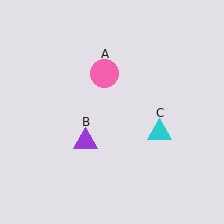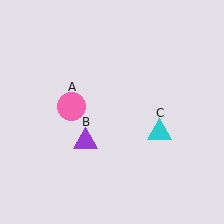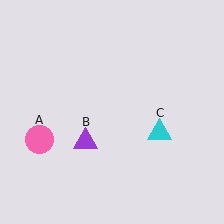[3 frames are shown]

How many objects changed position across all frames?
1 object changed position: pink circle (object A).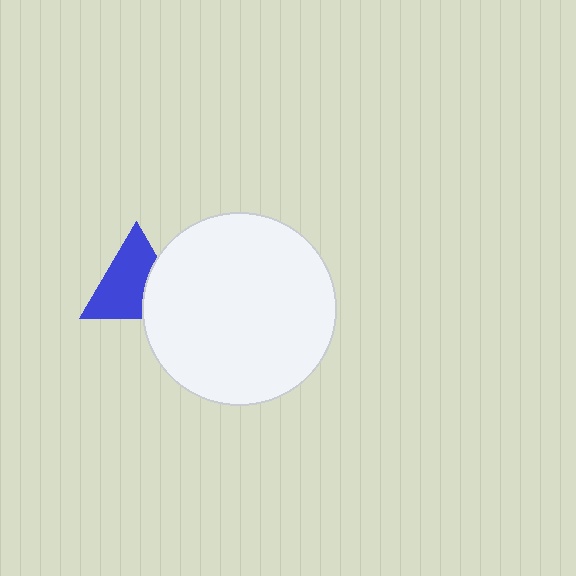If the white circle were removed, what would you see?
You would see the complete blue triangle.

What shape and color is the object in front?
The object in front is a white circle.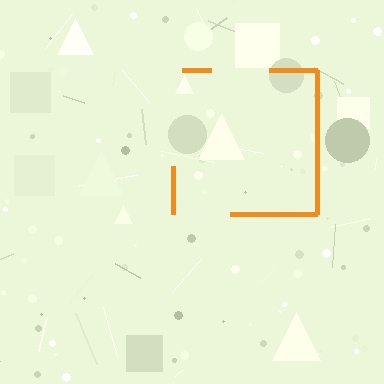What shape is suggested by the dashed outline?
The dashed outline suggests a square.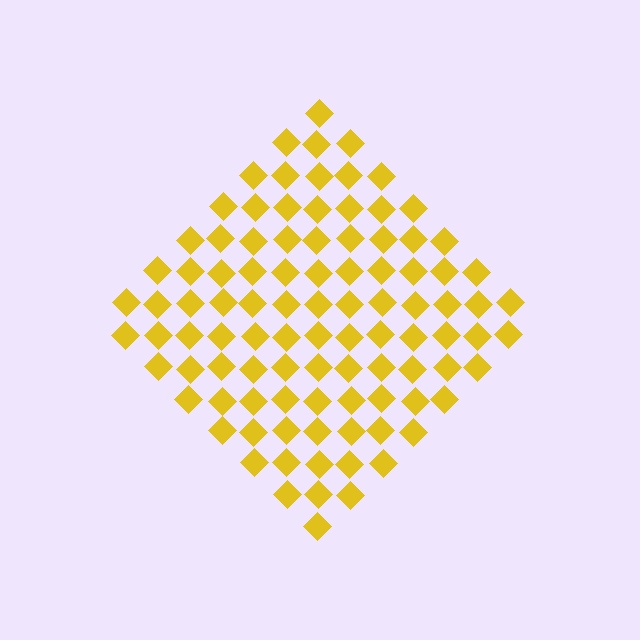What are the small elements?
The small elements are diamonds.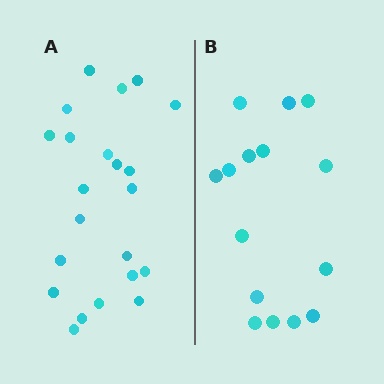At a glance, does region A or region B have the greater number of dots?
Region A (the left region) has more dots.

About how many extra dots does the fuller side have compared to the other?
Region A has roughly 8 or so more dots than region B.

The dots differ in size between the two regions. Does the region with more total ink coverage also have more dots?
No. Region B has more total ink coverage because its dots are larger, but region A actually contains more individual dots. Total area can be misleading — the number of items is what matters here.